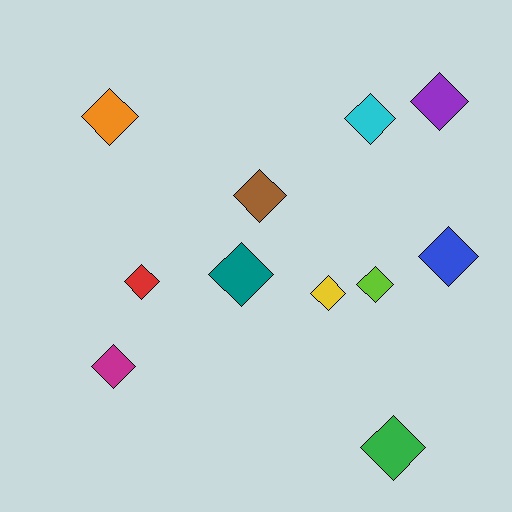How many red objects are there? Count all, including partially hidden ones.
There is 1 red object.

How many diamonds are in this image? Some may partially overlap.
There are 11 diamonds.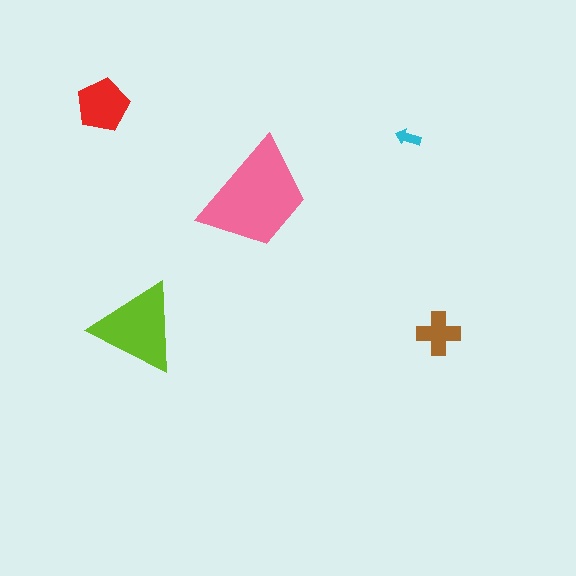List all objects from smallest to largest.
The cyan arrow, the brown cross, the red pentagon, the lime triangle, the pink trapezoid.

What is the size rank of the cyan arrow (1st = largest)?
5th.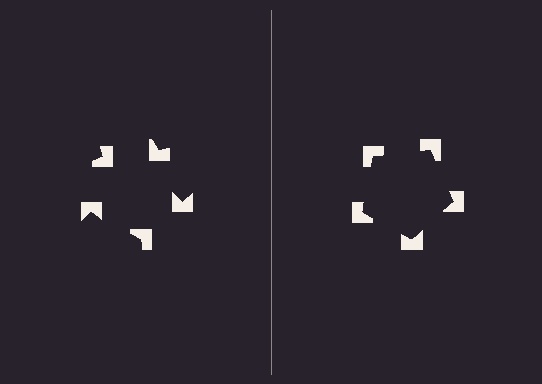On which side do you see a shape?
An illusory pentagon appears on the right side. On the left side the wedge cuts are rotated, so no coherent shape forms.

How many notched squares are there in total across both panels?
10 — 5 on each side.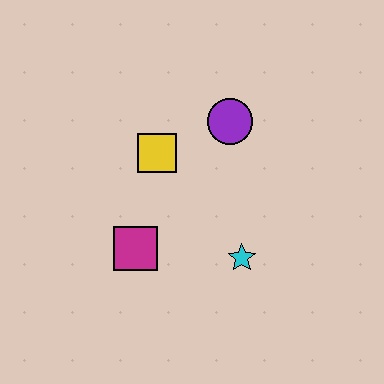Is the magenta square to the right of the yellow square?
No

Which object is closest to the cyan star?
The magenta square is closest to the cyan star.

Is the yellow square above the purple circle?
No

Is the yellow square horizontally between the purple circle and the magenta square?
Yes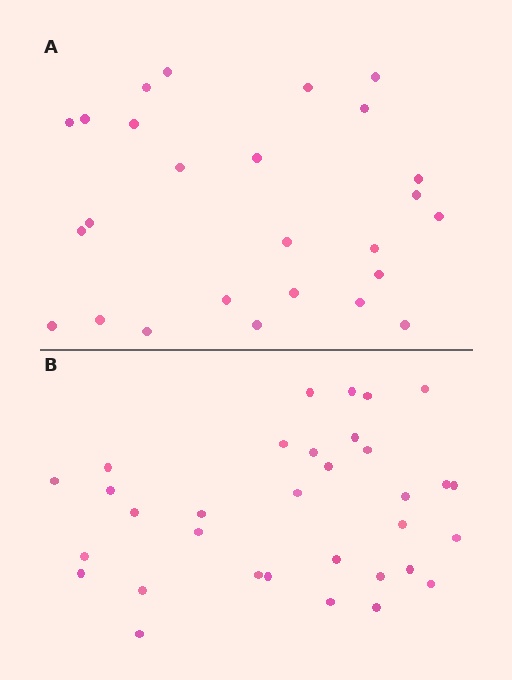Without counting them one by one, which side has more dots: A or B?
Region B (the bottom region) has more dots.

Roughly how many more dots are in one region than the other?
Region B has roughly 8 or so more dots than region A.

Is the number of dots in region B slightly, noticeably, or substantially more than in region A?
Region B has noticeably more, but not dramatically so. The ratio is roughly 1.3 to 1.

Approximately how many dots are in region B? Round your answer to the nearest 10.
About 30 dots. (The exact count is 33, which rounds to 30.)